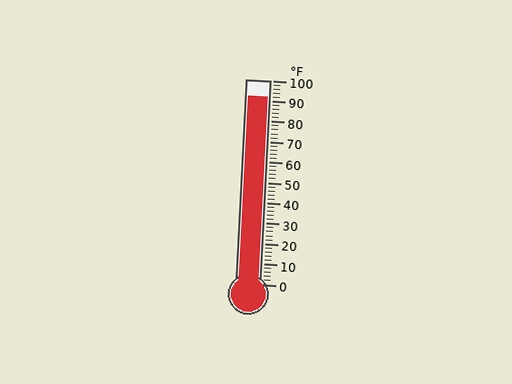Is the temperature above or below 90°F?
The temperature is above 90°F.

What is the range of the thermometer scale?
The thermometer scale ranges from 0°F to 100°F.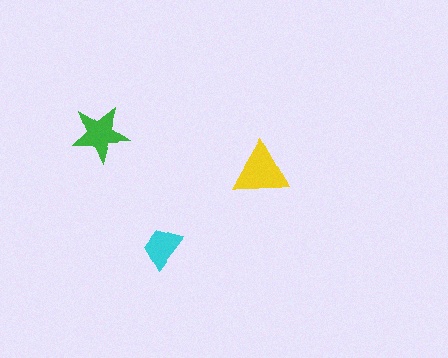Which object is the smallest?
The cyan trapezoid.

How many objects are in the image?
There are 3 objects in the image.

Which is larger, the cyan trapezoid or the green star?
The green star.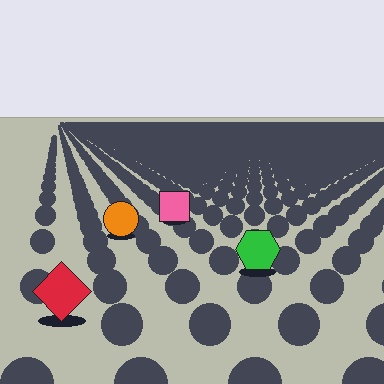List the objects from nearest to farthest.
From nearest to farthest: the red diamond, the green hexagon, the orange circle, the pink square.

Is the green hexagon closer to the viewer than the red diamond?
No. The red diamond is closer — you can tell from the texture gradient: the ground texture is coarser near it.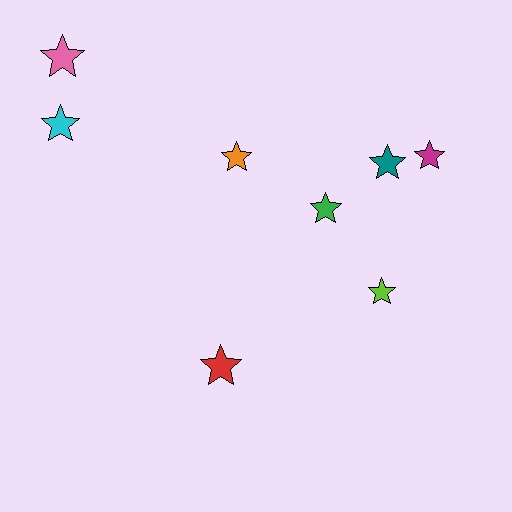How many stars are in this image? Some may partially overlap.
There are 8 stars.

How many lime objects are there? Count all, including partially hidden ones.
There is 1 lime object.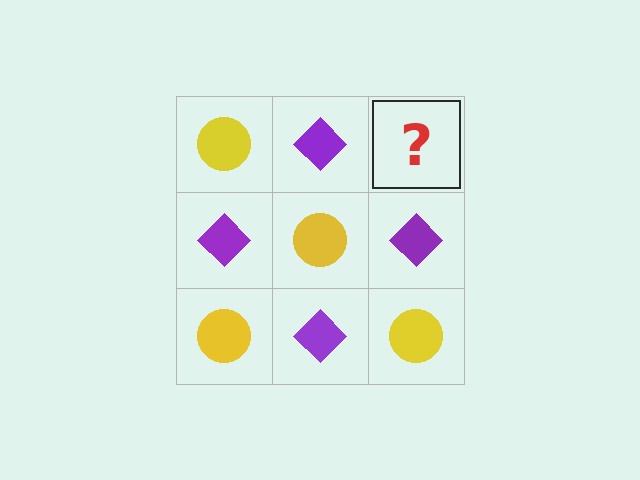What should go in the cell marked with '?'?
The missing cell should contain a yellow circle.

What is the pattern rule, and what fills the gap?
The rule is that it alternates yellow circle and purple diamond in a checkerboard pattern. The gap should be filled with a yellow circle.